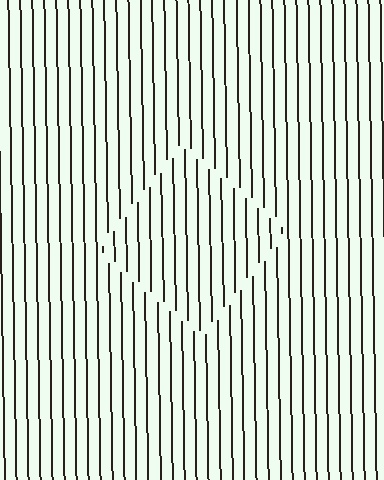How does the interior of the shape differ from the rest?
The interior of the shape contains the same grating, shifted by half a period — the contour is defined by the phase discontinuity where line-ends from the inner and outer gratings abut.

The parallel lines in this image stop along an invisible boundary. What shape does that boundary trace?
An illusory square. The interior of the shape contains the same grating, shifted by half a period — the contour is defined by the phase discontinuity where line-ends from the inner and outer gratings abut.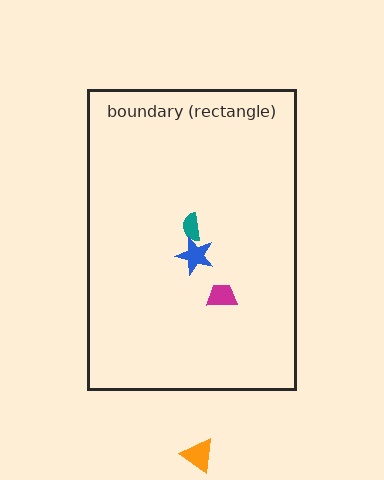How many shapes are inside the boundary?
3 inside, 1 outside.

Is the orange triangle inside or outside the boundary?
Outside.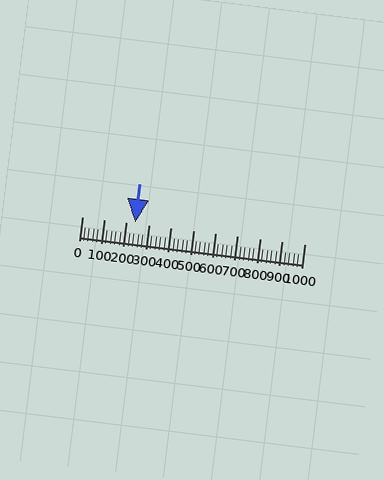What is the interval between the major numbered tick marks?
The major tick marks are spaced 100 units apart.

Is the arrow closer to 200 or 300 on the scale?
The arrow is closer to 200.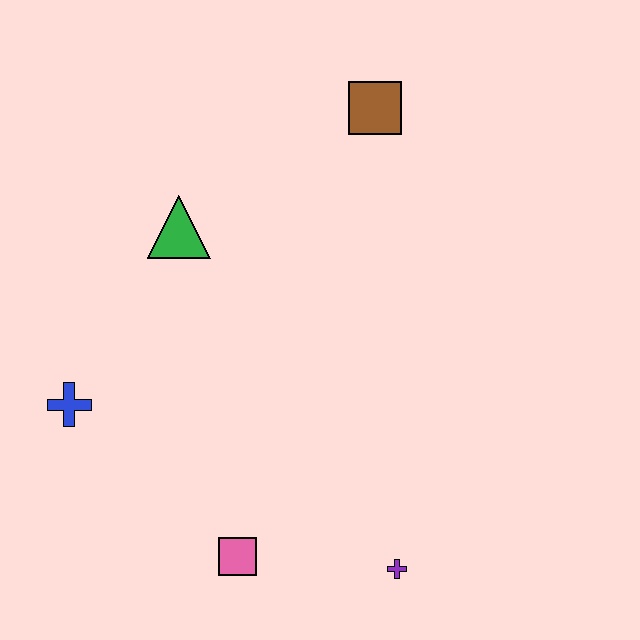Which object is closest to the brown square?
The green triangle is closest to the brown square.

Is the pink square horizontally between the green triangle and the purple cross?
Yes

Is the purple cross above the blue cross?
No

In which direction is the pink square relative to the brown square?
The pink square is below the brown square.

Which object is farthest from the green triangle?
The purple cross is farthest from the green triangle.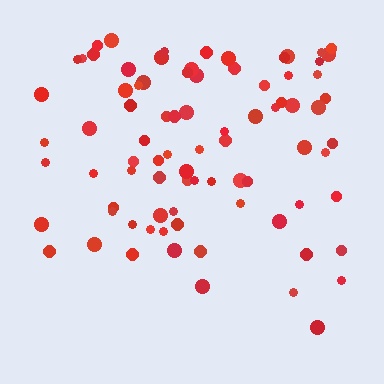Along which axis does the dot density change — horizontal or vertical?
Vertical.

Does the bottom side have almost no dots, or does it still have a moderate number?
Still a moderate number, just noticeably fewer than the top.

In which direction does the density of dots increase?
From bottom to top, with the top side densest.